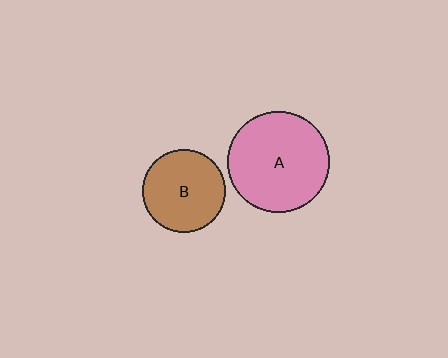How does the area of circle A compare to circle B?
Approximately 1.5 times.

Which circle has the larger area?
Circle A (pink).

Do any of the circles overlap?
No, none of the circles overlap.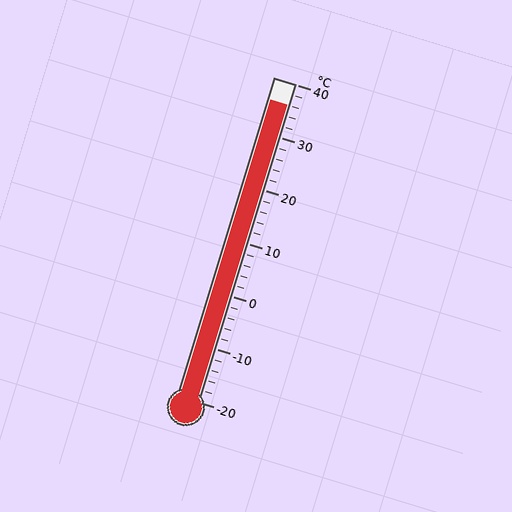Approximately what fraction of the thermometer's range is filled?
The thermometer is filled to approximately 95% of its range.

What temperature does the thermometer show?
The thermometer shows approximately 36°C.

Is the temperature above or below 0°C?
The temperature is above 0°C.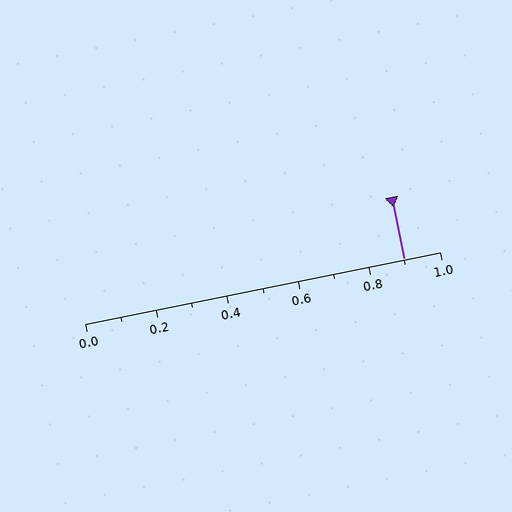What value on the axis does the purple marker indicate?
The marker indicates approximately 0.9.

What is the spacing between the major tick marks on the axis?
The major ticks are spaced 0.2 apart.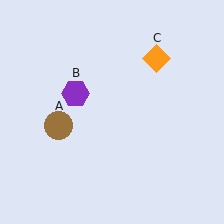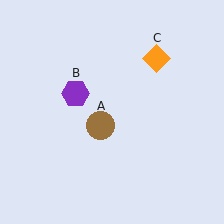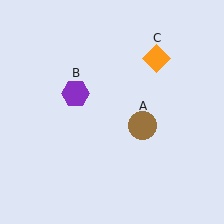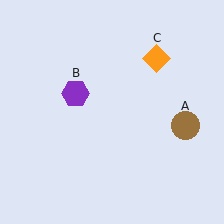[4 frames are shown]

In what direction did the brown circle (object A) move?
The brown circle (object A) moved right.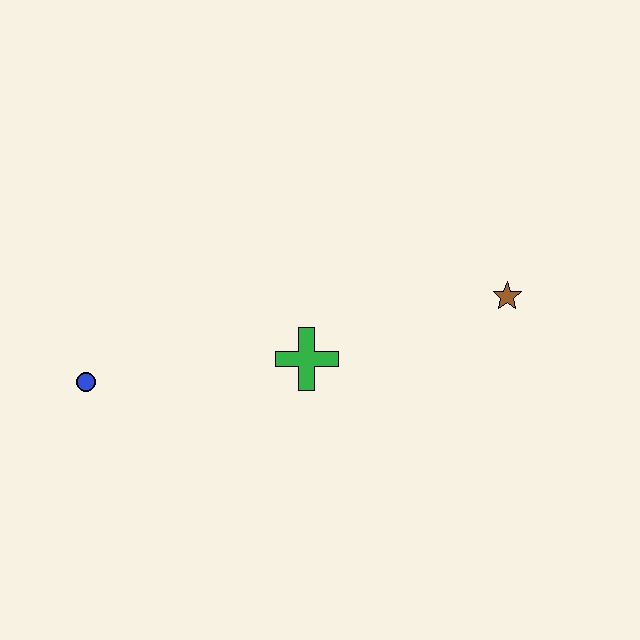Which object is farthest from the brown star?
The blue circle is farthest from the brown star.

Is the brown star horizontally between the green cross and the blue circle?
No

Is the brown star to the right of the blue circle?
Yes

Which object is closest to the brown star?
The green cross is closest to the brown star.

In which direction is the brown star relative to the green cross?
The brown star is to the right of the green cross.